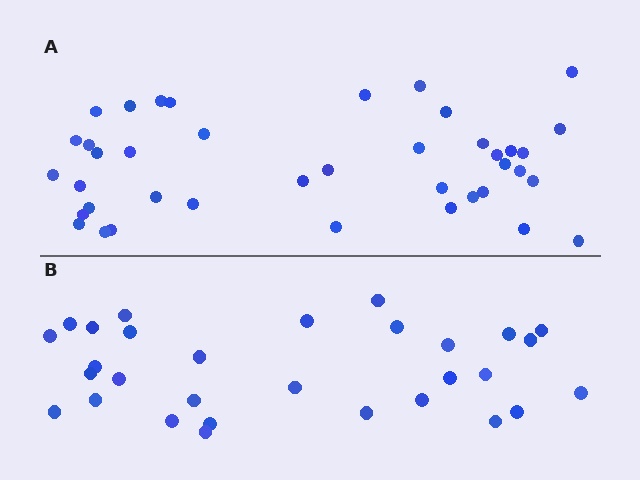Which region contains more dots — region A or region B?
Region A (the top region) has more dots.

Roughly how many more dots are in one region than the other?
Region A has roughly 10 or so more dots than region B.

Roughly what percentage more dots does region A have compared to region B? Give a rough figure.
About 35% more.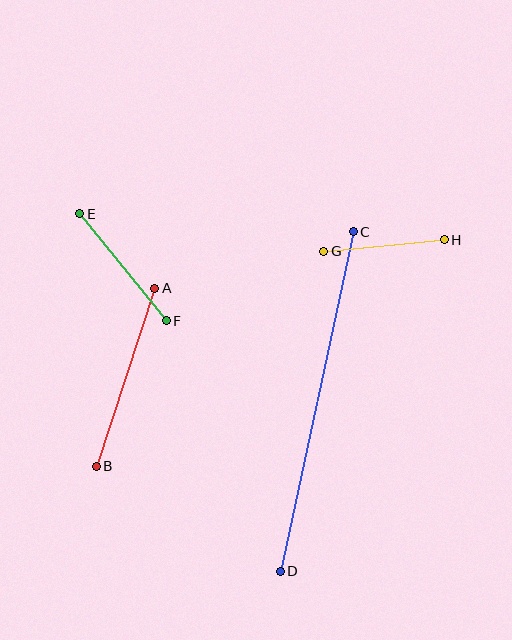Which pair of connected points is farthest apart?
Points C and D are farthest apart.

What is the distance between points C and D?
The distance is approximately 347 pixels.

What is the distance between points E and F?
The distance is approximately 138 pixels.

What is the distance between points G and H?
The distance is approximately 121 pixels.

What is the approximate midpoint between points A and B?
The midpoint is at approximately (125, 377) pixels.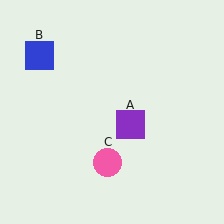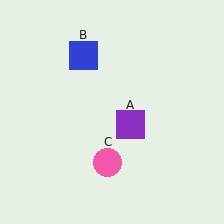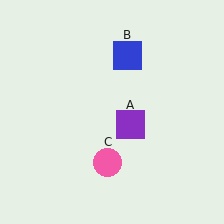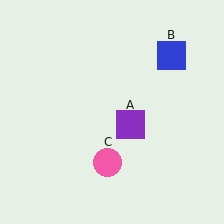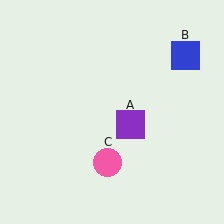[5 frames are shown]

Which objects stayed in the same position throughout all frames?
Purple square (object A) and pink circle (object C) remained stationary.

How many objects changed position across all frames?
1 object changed position: blue square (object B).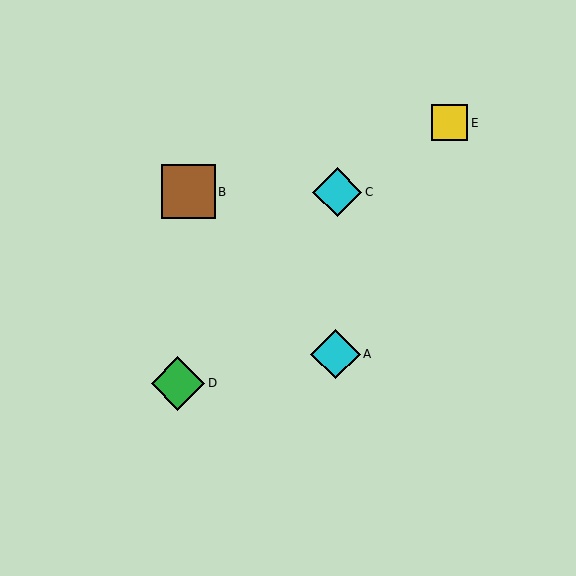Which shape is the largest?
The brown square (labeled B) is the largest.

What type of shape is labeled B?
Shape B is a brown square.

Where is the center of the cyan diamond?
The center of the cyan diamond is at (335, 354).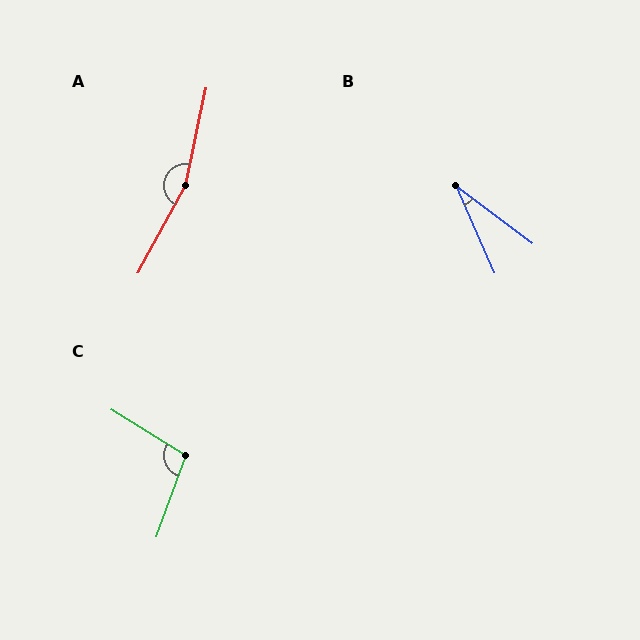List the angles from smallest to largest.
B (29°), C (102°), A (163°).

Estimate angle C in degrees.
Approximately 102 degrees.